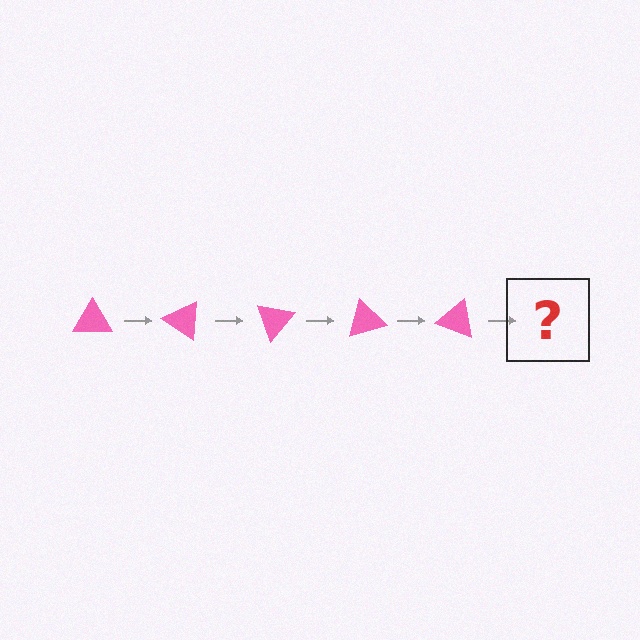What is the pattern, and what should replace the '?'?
The pattern is that the triangle rotates 35 degrees each step. The '?' should be a pink triangle rotated 175 degrees.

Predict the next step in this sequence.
The next step is a pink triangle rotated 175 degrees.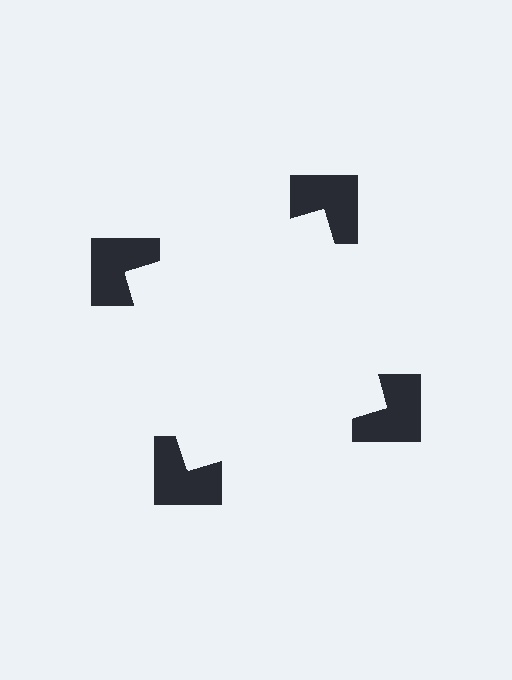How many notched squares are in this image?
There are 4 — one at each vertex of the illusory square.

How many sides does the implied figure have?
4 sides.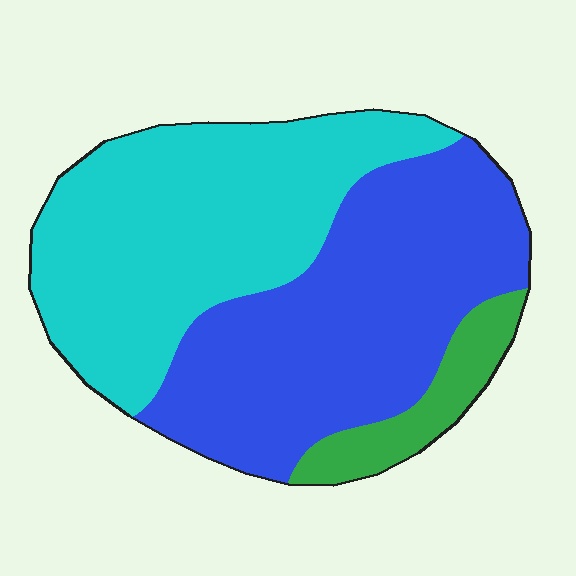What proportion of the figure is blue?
Blue covers around 45% of the figure.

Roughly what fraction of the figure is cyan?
Cyan covers around 45% of the figure.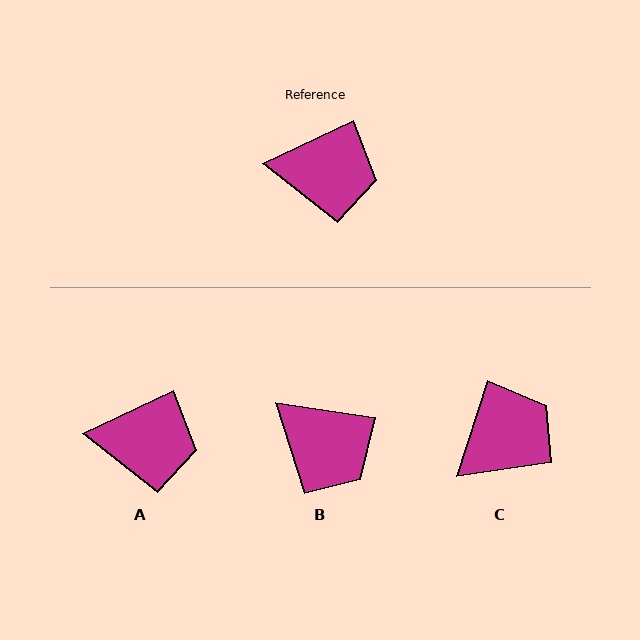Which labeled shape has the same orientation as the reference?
A.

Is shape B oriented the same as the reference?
No, it is off by about 34 degrees.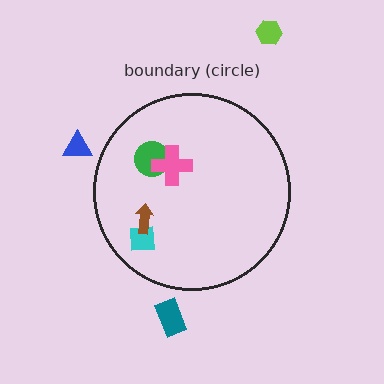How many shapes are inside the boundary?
4 inside, 3 outside.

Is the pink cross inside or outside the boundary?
Inside.